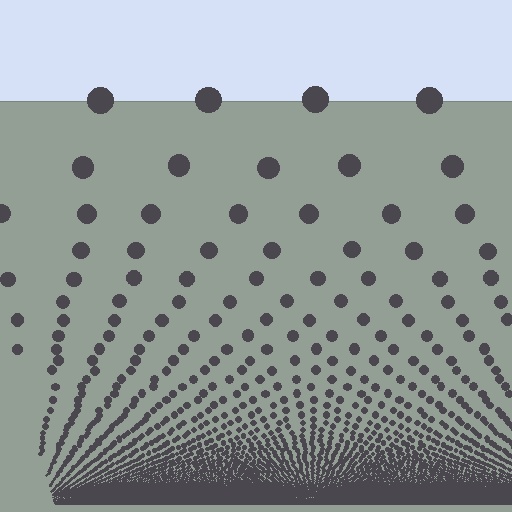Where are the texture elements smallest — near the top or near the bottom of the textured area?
Near the bottom.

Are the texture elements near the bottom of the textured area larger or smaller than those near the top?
Smaller. The gradient is inverted — elements near the bottom are smaller and denser.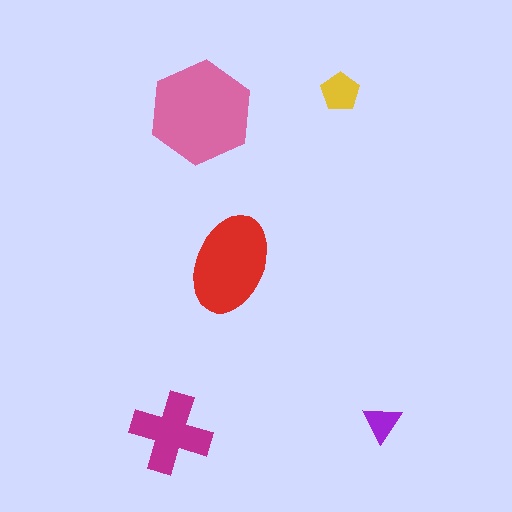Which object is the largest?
The pink hexagon.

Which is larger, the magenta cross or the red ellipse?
The red ellipse.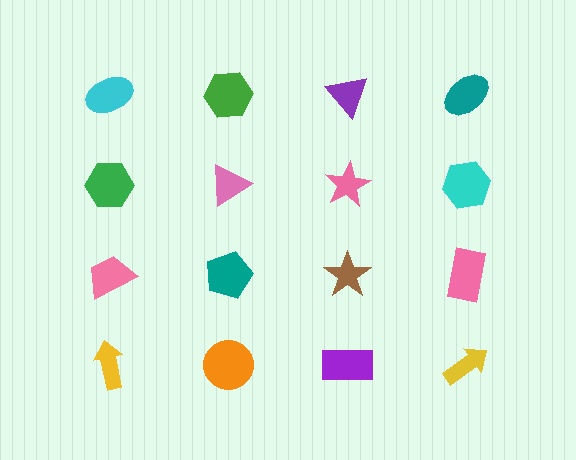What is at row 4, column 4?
A yellow arrow.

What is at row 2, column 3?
A pink star.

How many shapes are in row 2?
4 shapes.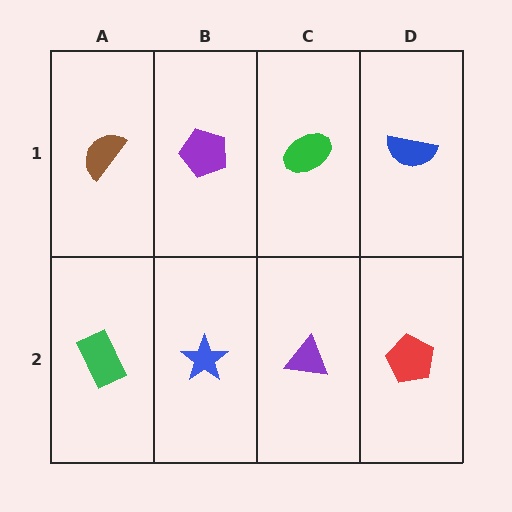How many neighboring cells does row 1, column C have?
3.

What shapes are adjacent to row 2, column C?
A green ellipse (row 1, column C), a blue star (row 2, column B), a red pentagon (row 2, column D).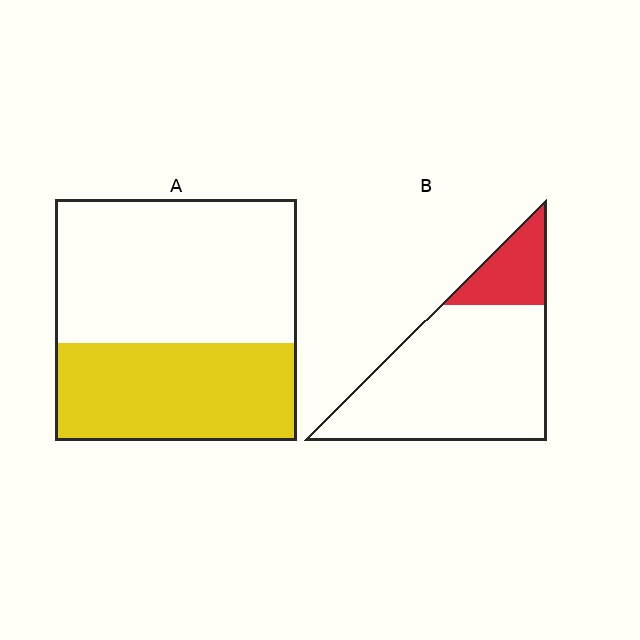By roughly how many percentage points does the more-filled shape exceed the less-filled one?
By roughly 20 percentage points (A over B).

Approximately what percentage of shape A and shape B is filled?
A is approximately 40% and B is approximately 20%.